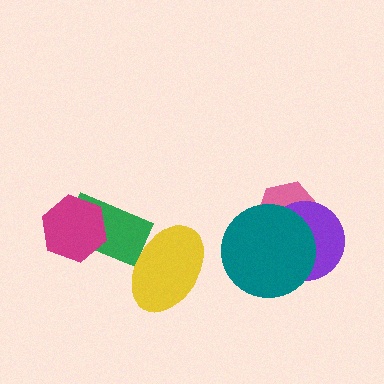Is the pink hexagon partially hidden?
Yes, it is partially covered by another shape.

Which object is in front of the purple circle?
The teal circle is in front of the purple circle.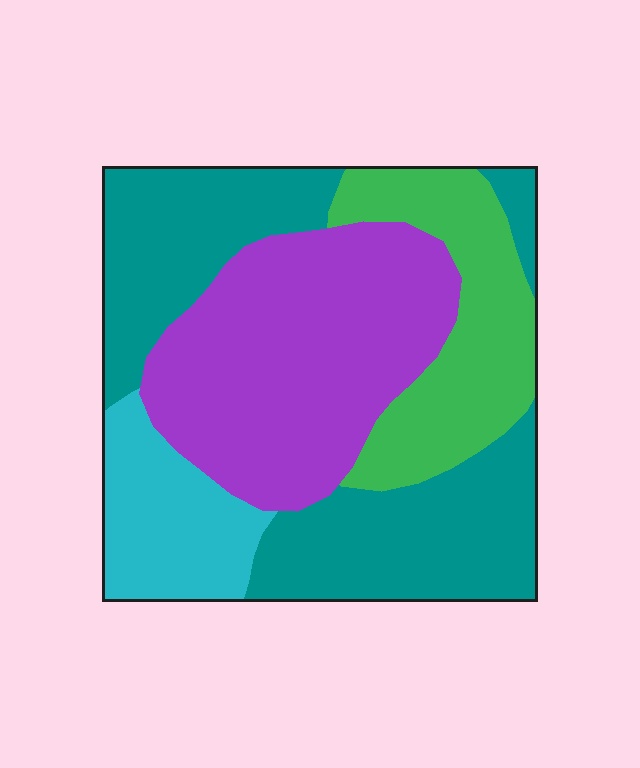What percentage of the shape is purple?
Purple takes up about one third (1/3) of the shape.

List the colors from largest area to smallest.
From largest to smallest: teal, purple, green, cyan.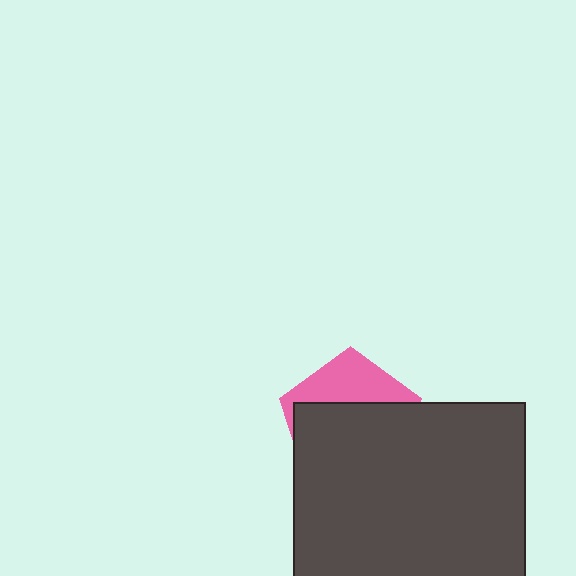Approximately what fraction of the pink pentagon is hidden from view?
Roughly 67% of the pink pentagon is hidden behind the dark gray square.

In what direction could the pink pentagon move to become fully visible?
The pink pentagon could move up. That would shift it out from behind the dark gray square entirely.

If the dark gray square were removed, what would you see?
You would see the complete pink pentagon.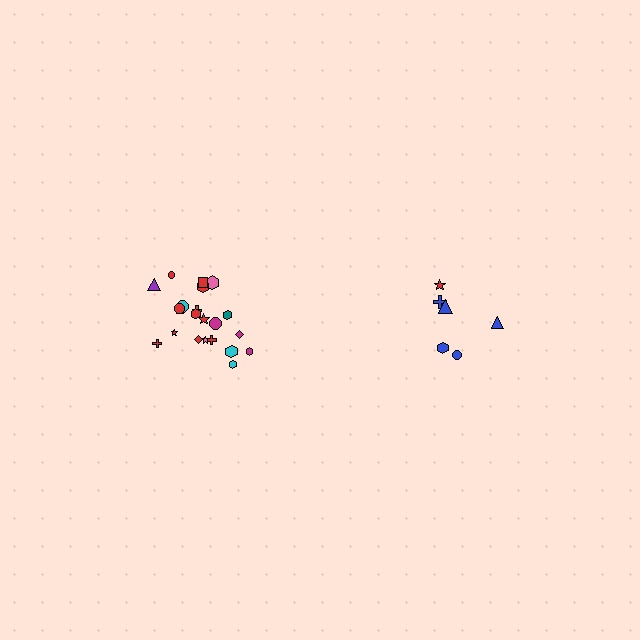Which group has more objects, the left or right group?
The left group.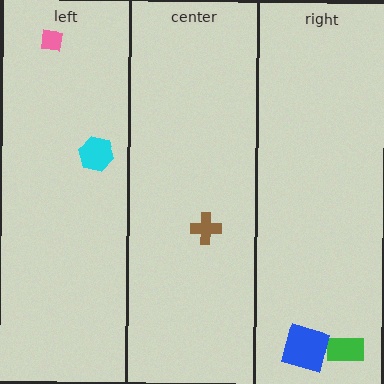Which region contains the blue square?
The right region.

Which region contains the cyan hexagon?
The left region.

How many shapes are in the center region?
1.